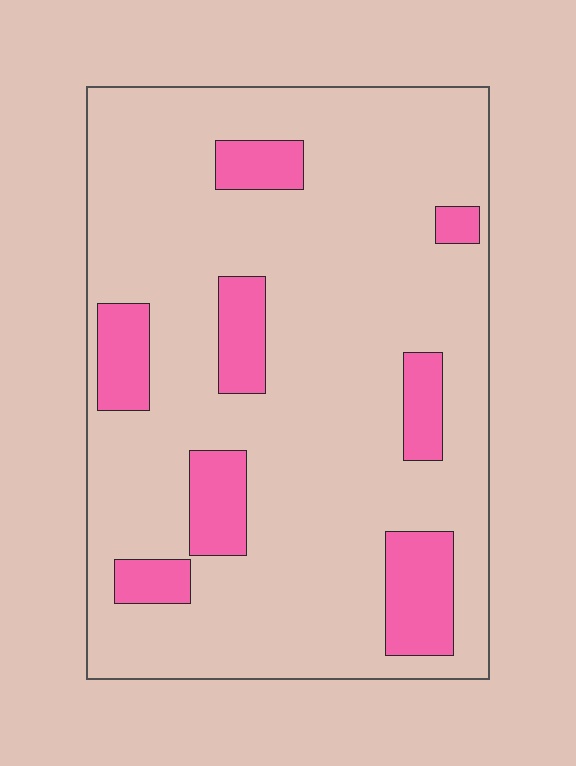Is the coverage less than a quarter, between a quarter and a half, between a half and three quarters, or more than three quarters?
Less than a quarter.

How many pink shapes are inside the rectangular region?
8.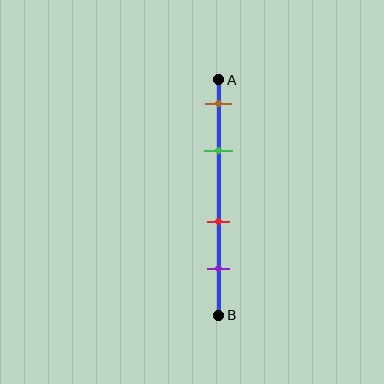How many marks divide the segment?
There are 4 marks dividing the segment.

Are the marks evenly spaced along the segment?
No, the marks are not evenly spaced.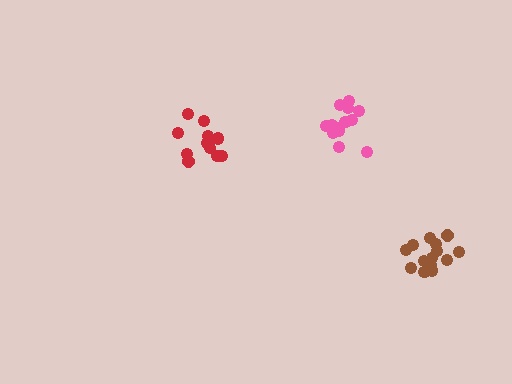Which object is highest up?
The pink cluster is topmost.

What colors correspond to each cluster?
The clusters are colored: pink, brown, red.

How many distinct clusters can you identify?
There are 3 distinct clusters.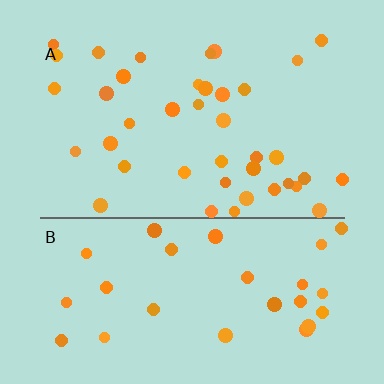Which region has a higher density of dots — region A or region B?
A (the top).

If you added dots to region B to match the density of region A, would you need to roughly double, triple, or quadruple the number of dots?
Approximately double.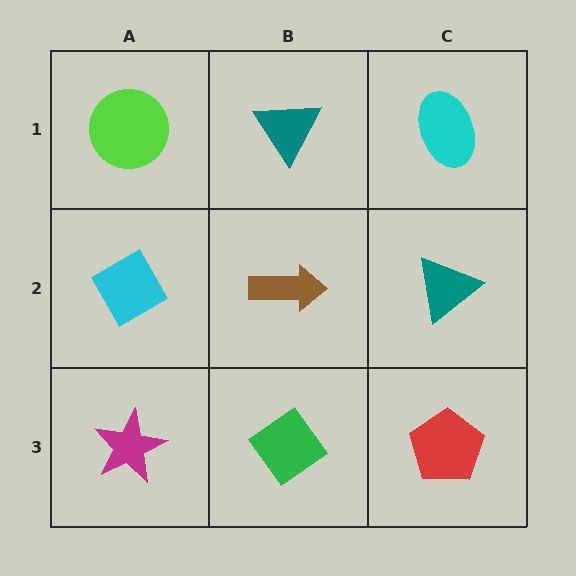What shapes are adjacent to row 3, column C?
A teal triangle (row 2, column C), a green diamond (row 3, column B).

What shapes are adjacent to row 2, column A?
A lime circle (row 1, column A), a magenta star (row 3, column A), a brown arrow (row 2, column B).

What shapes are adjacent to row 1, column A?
A cyan diamond (row 2, column A), a teal triangle (row 1, column B).